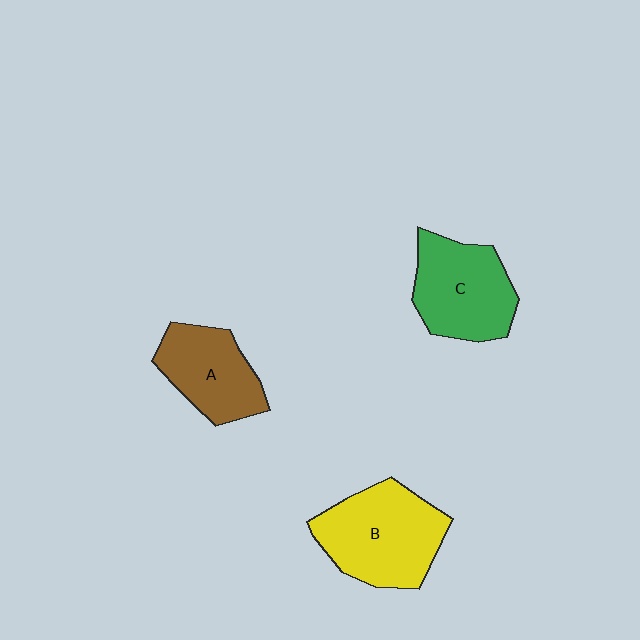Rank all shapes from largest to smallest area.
From largest to smallest: B (yellow), C (green), A (brown).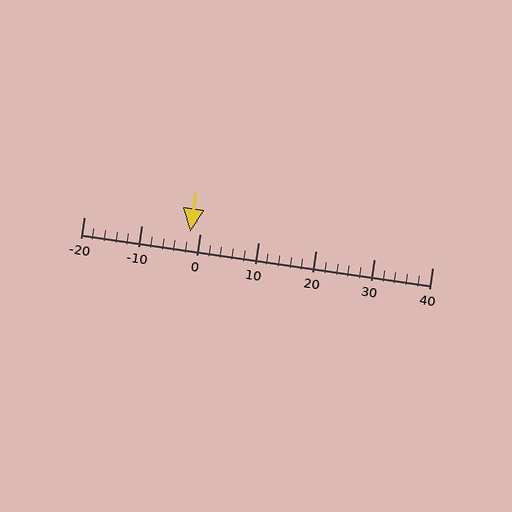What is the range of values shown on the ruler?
The ruler shows values from -20 to 40.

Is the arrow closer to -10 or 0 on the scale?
The arrow is closer to 0.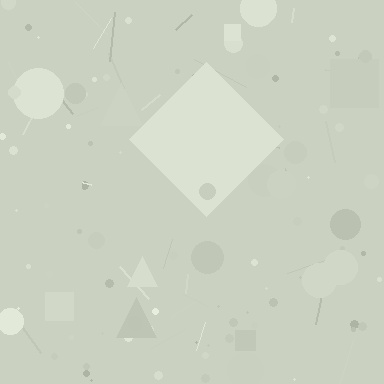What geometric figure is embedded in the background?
A diamond is embedded in the background.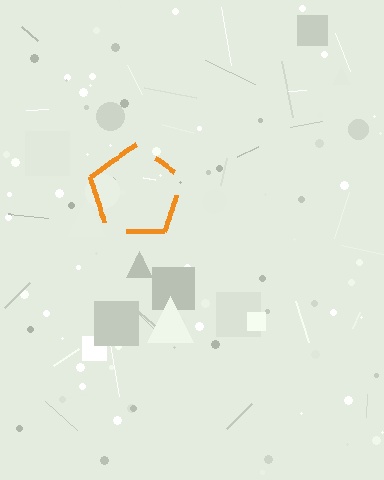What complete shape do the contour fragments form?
The contour fragments form a pentagon.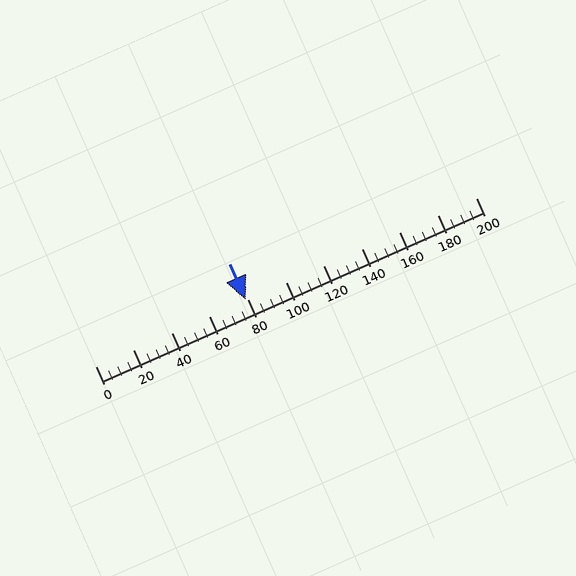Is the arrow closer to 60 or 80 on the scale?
The arrow is closer to 80.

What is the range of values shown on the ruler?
The ruler shows values from 0 to 200.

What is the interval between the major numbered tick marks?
The major tick marks are spaced 20 units apart.